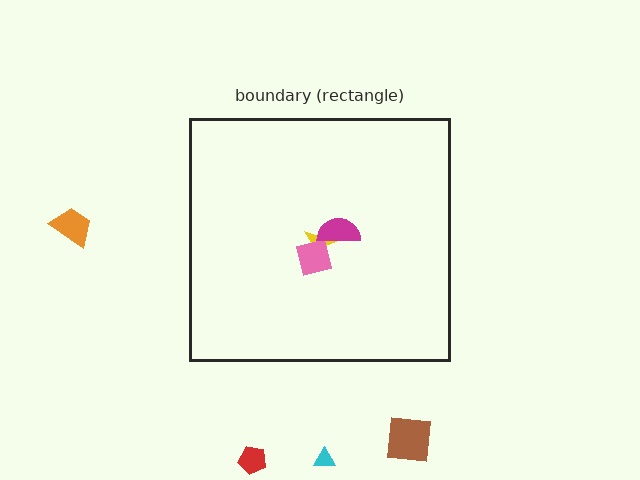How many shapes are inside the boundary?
3 inside, 4 outside.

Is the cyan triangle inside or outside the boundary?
Outside.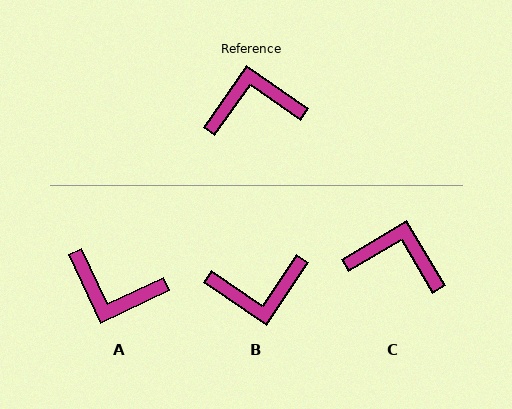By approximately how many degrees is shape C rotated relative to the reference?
Approximately 25 degrees clockwise.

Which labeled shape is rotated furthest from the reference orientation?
B, about 179 degrees away.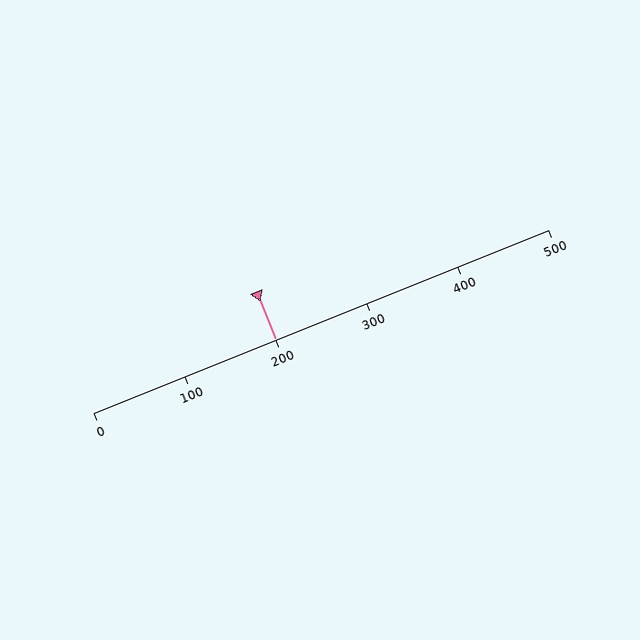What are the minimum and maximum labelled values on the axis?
The axis runs from 0 to 500.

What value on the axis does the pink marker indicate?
The marker indicates approximately 200.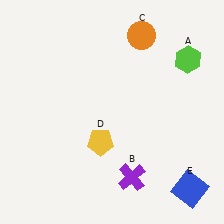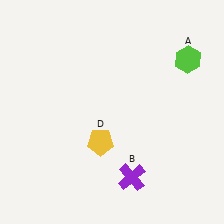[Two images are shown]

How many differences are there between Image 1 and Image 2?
There are 2 differences between the two images.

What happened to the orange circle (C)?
The orange circle (C) was removed in Image 2. It was in the top-right area of Image 1.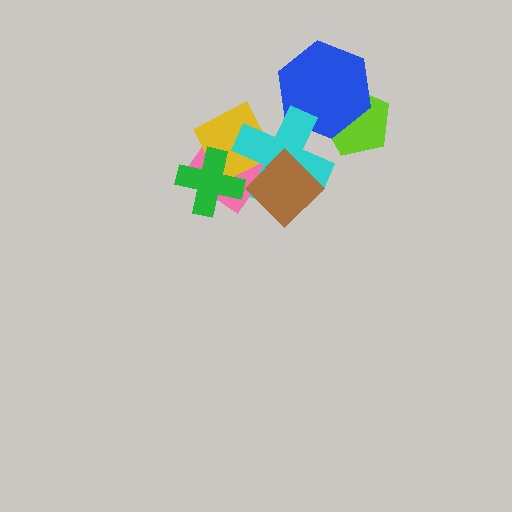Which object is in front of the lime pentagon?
The blue hexagon is in front of the lime pentagon.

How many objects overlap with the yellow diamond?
4 objects overlap with the yellow diamond.